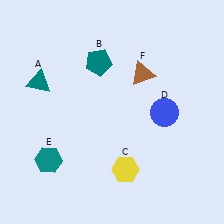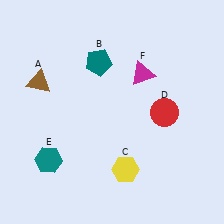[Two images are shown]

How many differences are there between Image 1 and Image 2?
There are 3 differences between the two images.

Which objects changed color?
A changed from teal to brown. D changed from blue to red. F changed from brown to magenta.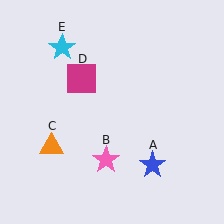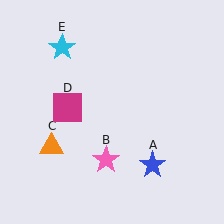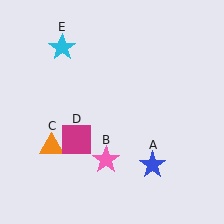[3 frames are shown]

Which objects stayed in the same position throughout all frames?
Blue star (object A) and pink star (object B) and orange triangle (object C) and cyan star (object E) remained stationary.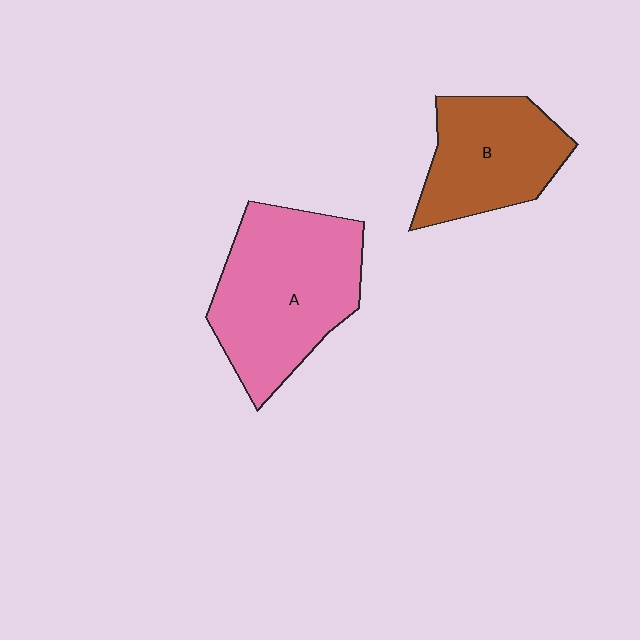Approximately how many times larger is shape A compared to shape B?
Approximately 1.4 times.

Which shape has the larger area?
Shape A (pink).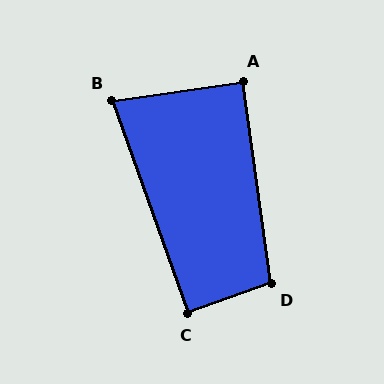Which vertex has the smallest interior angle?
B, at approximately 79 degrees.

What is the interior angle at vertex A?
Approximately 90 degrees (approximately right).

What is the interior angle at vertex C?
Approximately 90 degrees (approximately right).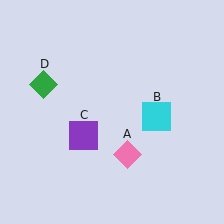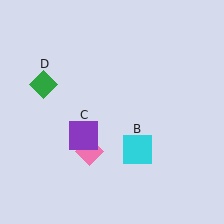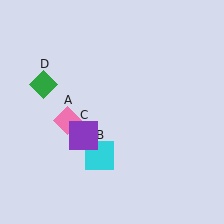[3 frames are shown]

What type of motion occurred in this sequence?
The pink diamond (object A), cyan square (object B) rotated clockwise around the center of the scene.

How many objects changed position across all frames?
2 objects changed position: pink diamond (object A), cyan square (object B).